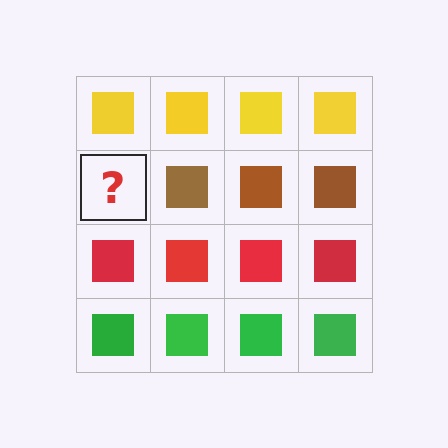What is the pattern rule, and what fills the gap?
The rule is that each row has a consistent color. The gap should be filled with a brown square.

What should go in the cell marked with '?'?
The missing cell should contain a brown square.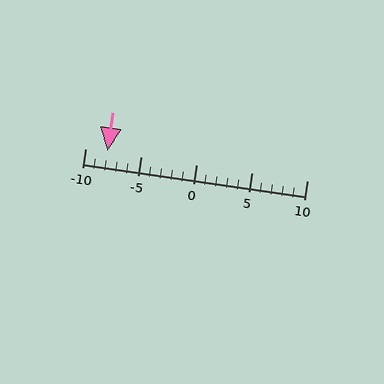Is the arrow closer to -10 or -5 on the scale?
The arrow is closer to -10.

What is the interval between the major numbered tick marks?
The major tick marks are spaced 5 units apart.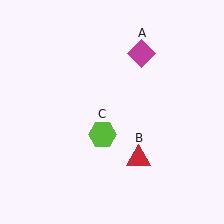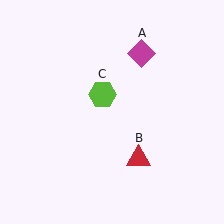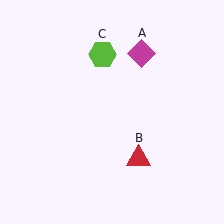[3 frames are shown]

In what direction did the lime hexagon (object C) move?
The lime hexagon (object C) moved up.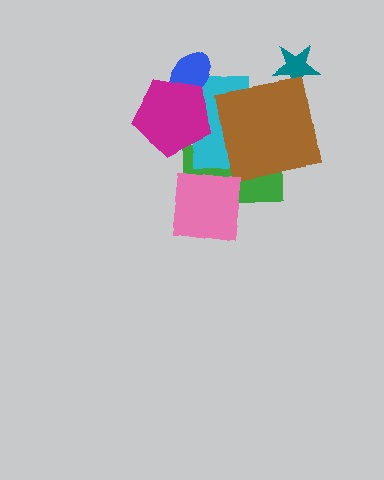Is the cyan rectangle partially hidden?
Yes, it is partially covered by another shape.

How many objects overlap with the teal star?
0 objects overlap with the teal star.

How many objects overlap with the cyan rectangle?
4 objects overlap with the cyan rectangle.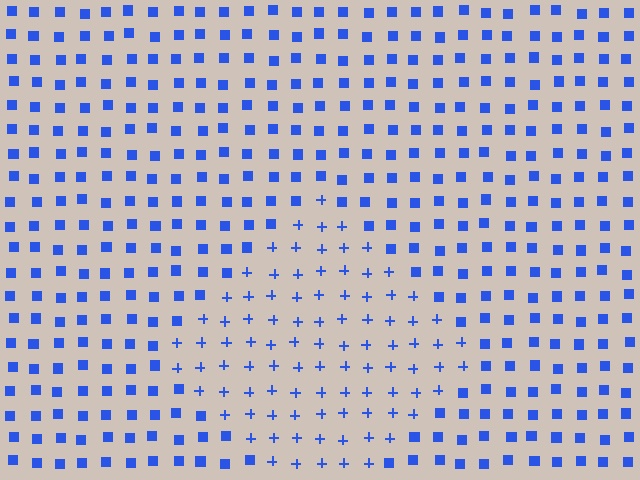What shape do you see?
I see a diamond.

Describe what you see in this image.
The image is filled with small blue elements arranged in a uniform grid. A diamond-shaped region contains plus signs, while the surrounding area contains squares. The boundary is defined purely by the change in element shape.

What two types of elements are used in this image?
The image uses plus signs inside the diamond region and squares outside it.